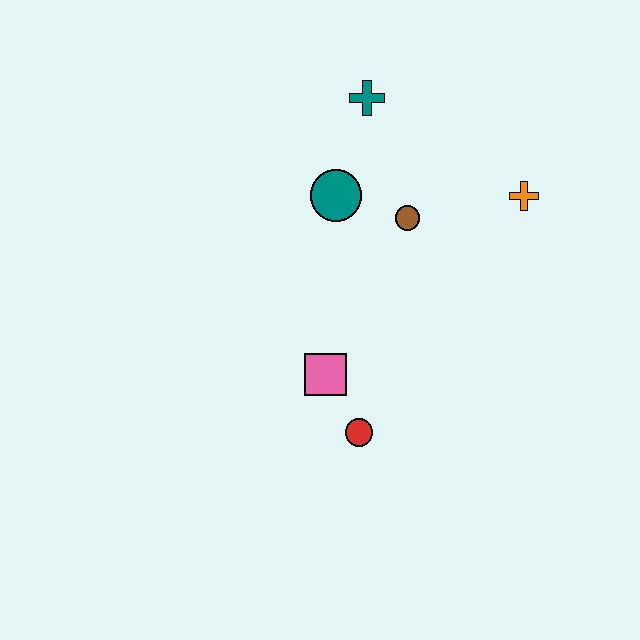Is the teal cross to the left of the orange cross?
Yes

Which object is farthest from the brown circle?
The red circle is farthest from the brown circle.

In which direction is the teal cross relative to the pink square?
The teal cross is above the pink square.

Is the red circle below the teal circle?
Yes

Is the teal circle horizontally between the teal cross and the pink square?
Yes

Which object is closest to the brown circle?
The teal circle is closest to the brown circle.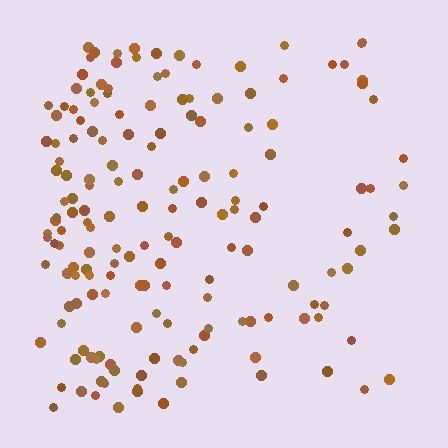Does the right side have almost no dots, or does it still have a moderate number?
Still a moderate number, just noticeably fewer than the left.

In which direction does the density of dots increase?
From right to left, with the left side densest.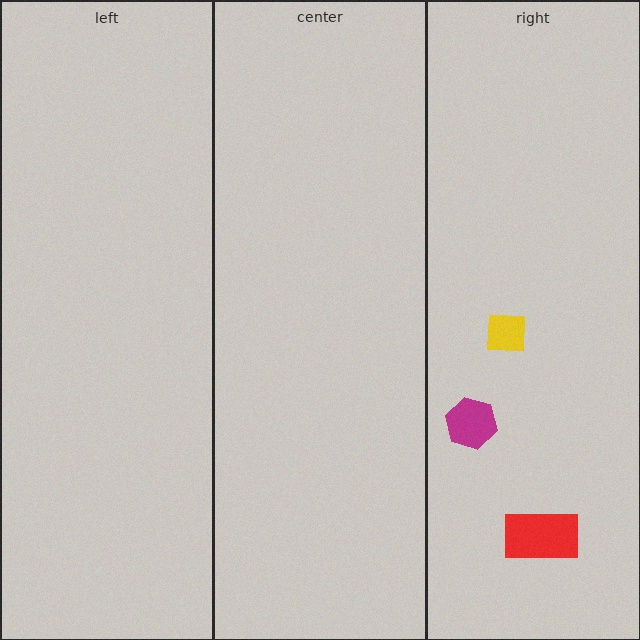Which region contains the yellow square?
The right region.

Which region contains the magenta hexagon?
The right region.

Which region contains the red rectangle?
The right region.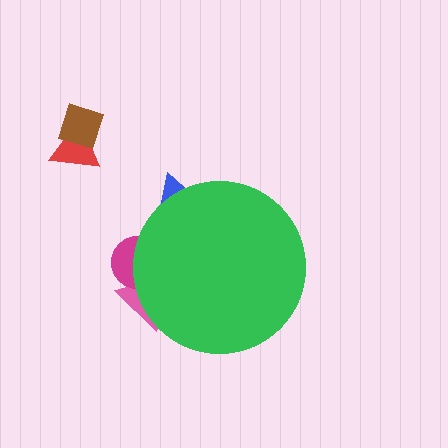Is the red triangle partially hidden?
No, the red triangle is fully visible.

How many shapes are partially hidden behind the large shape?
3 shapes are partially hidden.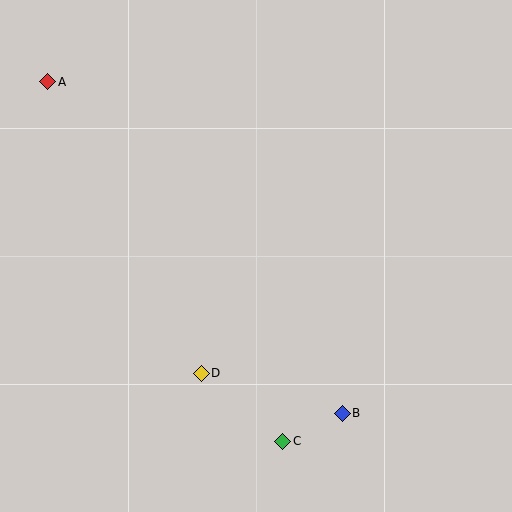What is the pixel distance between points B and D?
The distance between B and D is 147 pixels.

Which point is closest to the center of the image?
Point D at (201, 373) is closest to the center.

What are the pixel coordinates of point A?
Point A is at (48, 82).